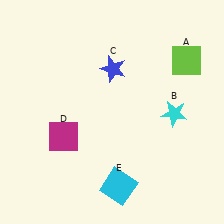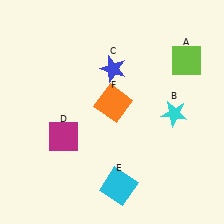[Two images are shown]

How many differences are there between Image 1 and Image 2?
There is 1 difference between the two images.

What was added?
An orange square (F) was added in Image 2.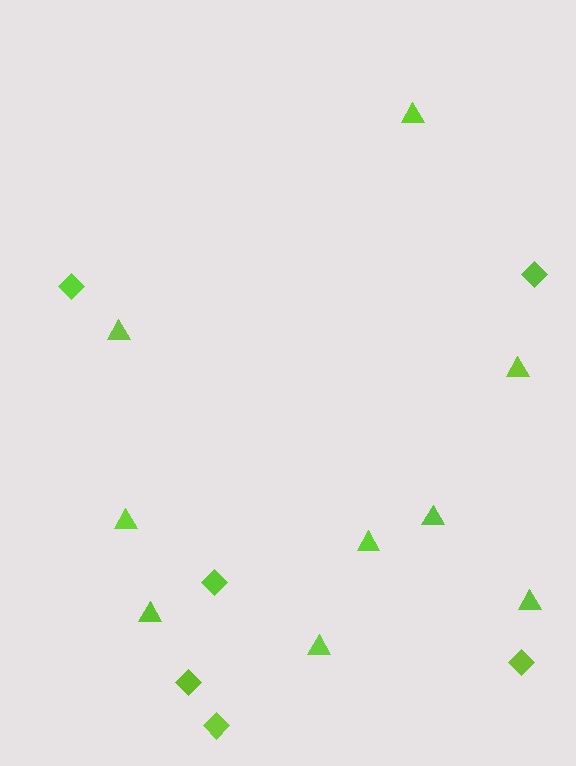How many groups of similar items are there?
There are 2 groups: one group of diamonds (6) and one group of triangles (9).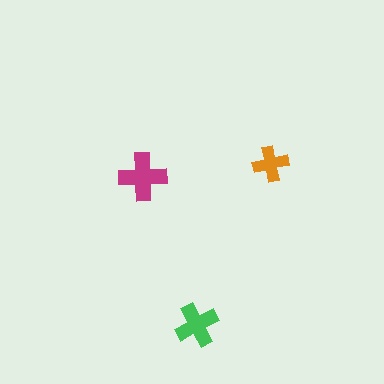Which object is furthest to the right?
The orange cross is rightmost.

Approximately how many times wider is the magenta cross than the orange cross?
About 1.5 times wider.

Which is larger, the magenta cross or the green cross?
The magenta one.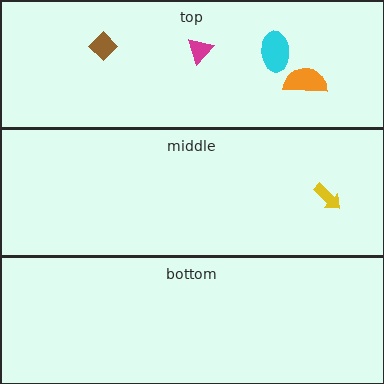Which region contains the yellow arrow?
The middle region.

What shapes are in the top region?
The orange semicircle, the cyan ellipse, the magenta triangle, the brown diamond.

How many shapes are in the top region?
4.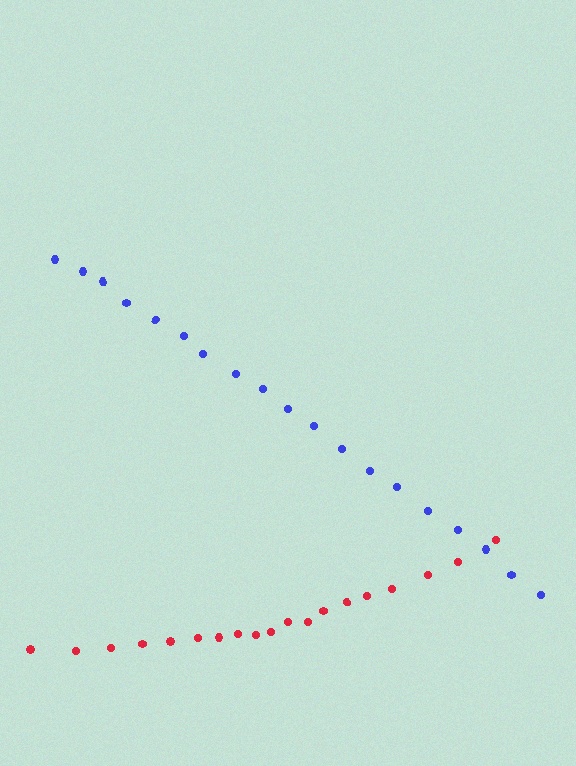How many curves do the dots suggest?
There are 2 distinct paths.